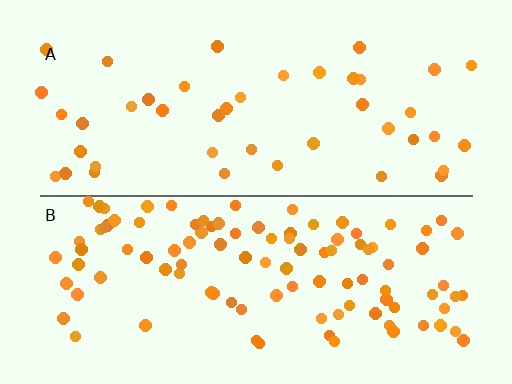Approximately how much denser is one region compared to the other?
Approximately 2.4× — region B over region A.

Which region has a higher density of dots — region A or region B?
B (the bottom).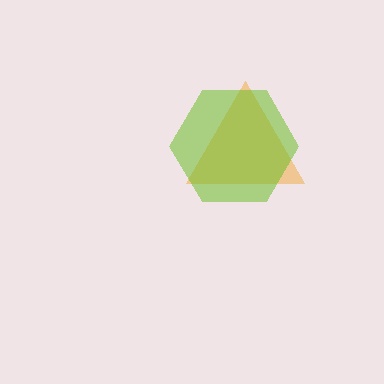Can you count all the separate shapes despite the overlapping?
Yes, there are 2 separate shapes.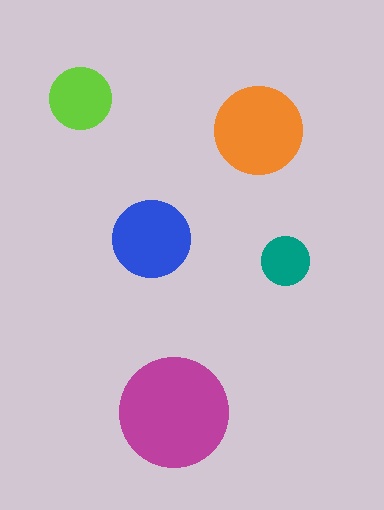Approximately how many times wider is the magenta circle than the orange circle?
About 1.5 times wider.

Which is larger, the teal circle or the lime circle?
The lime one.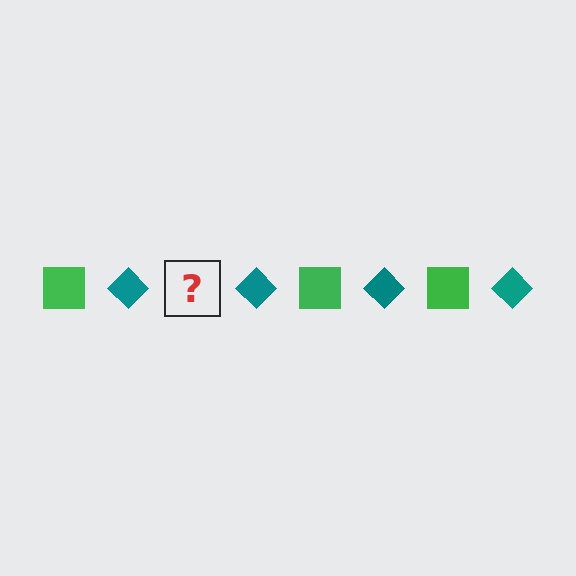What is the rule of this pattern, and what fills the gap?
The rule is that the pattern alternates between green square and teal diamond. The gap should be filled with a green square.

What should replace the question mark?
The question mark should be replaced with a green square.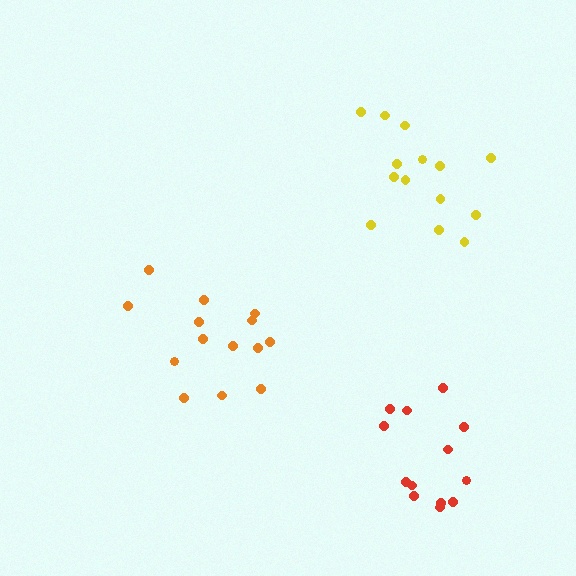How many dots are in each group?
Group 1: 14 dots, Group 2: 14 dots, Group 3: 13 dots (41 total).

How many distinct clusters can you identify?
There are 3 distinct clusters.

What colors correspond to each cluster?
The clusters are colored: yellow, orange, red.